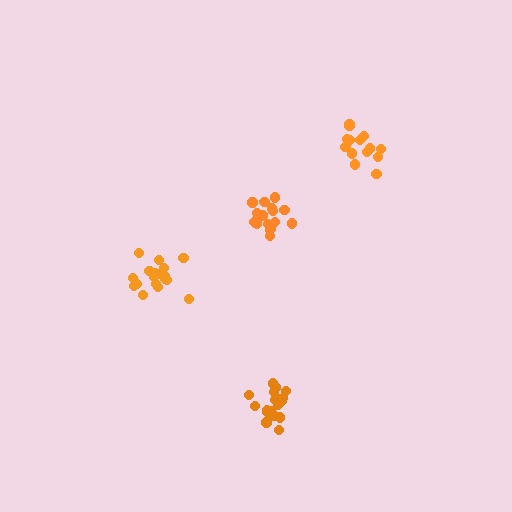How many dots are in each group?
Group 1: 19 dots, Group 2: 19 dots, Group 3: 19 dots, Group 4: 14 dots (71 total).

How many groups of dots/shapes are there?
There are 4 groups.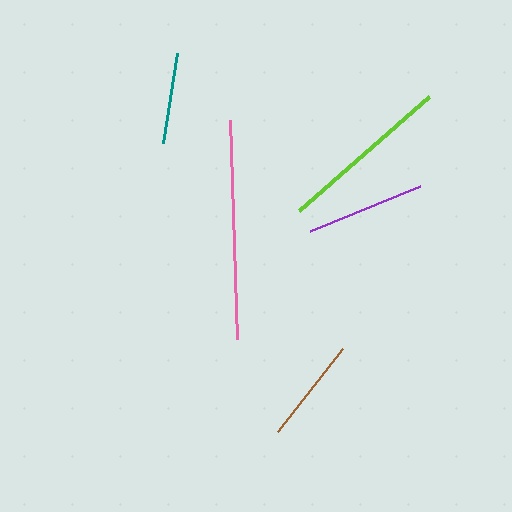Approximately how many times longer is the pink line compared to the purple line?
The pink line is approximately 1.8 times the length of the purple line.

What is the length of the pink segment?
The pink segment is approximately 219 pixels long.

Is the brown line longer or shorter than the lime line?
The lime line is longer than the brown line.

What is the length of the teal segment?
The teal segment is approximately 91 pixels long.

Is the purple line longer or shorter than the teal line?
The purple line is longer than the teal line.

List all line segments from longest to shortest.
From longest to shortest: pink, lime, purple, brown, teal.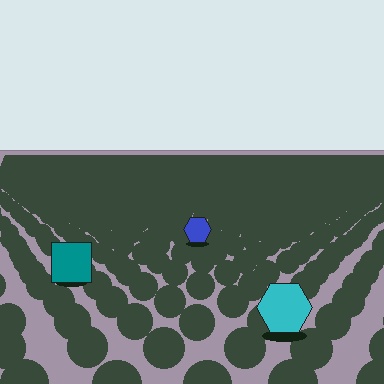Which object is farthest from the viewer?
The blue hexagon is farthest from the viewer. It appears smaller and the ground texture around it is denser.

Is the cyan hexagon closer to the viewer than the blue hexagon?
Yes. The cyan hexagon is closer — you can tell from the texture gradient: the ground texture is coarser near it.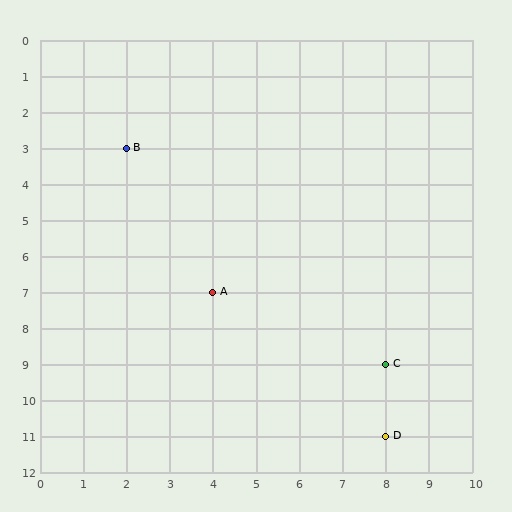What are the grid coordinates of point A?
Point A is at grid coordinates (4, 7).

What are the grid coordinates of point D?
Point D is at grid coordinates (8, 11).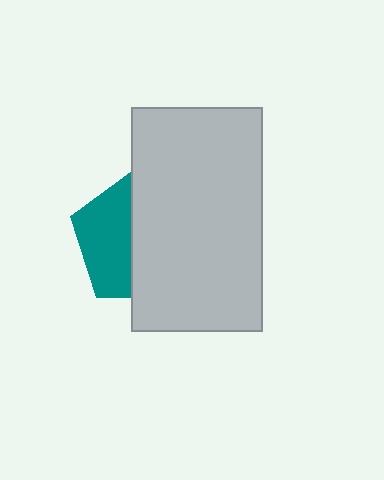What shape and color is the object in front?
The object in front is a light gray rectangle.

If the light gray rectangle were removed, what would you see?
You would see the complete teal pentagon.